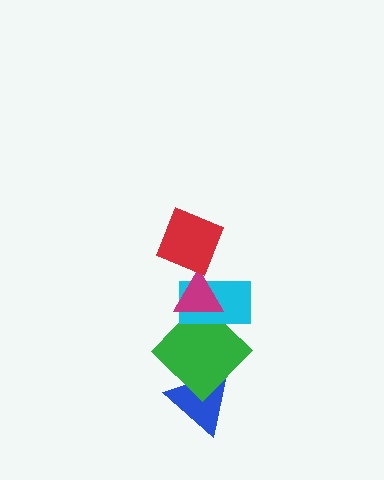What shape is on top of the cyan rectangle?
The magenta triangle is on top of the cyan rectangle.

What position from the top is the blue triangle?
The blue triangle is 5th from the top.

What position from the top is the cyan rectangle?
The cyan rectangle is 3rd from the top.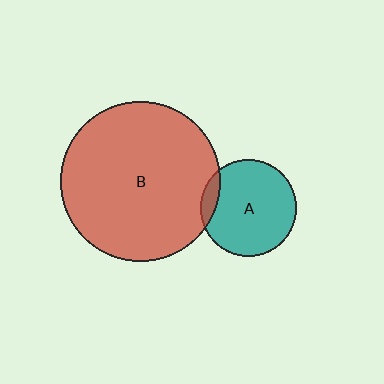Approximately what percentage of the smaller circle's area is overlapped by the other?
Approximately 10%.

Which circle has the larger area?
Circle B (red).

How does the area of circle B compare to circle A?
Approximately 2.7 times.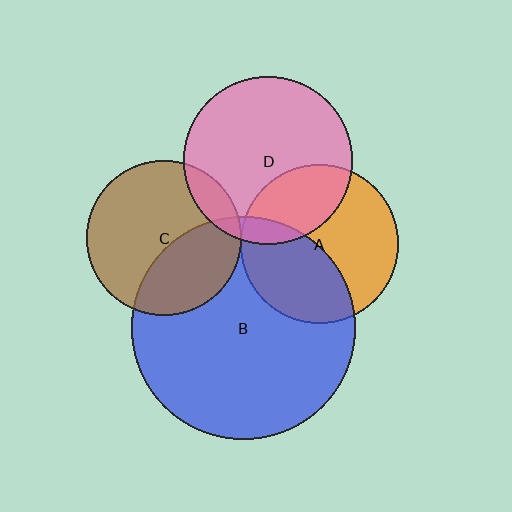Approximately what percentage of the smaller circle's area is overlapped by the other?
Approximately 40%.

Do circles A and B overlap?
Yes.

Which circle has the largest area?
Circle B (blue).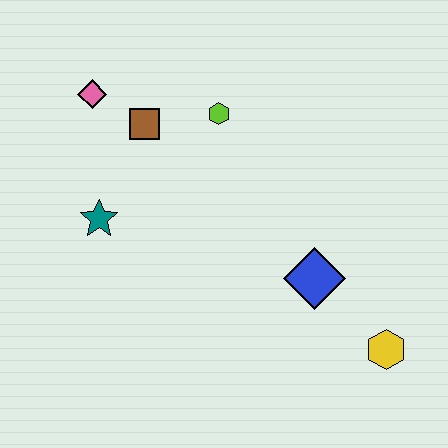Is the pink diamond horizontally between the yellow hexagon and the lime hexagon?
No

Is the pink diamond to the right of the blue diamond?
No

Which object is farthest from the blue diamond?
The pink diamond is farthest from the blue diamond.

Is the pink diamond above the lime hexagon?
Yes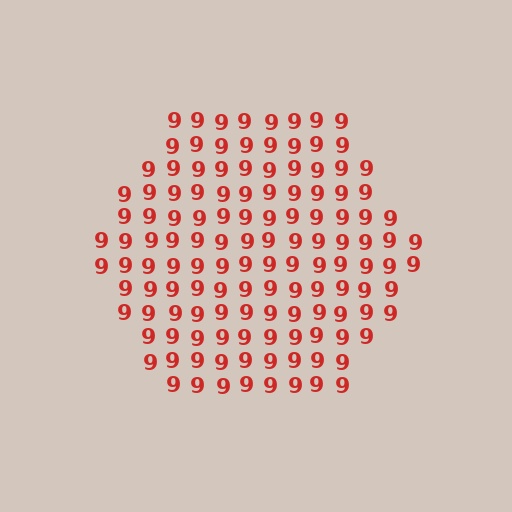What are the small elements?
The small elements are digit 9's.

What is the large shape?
The large shape is a hexagon.